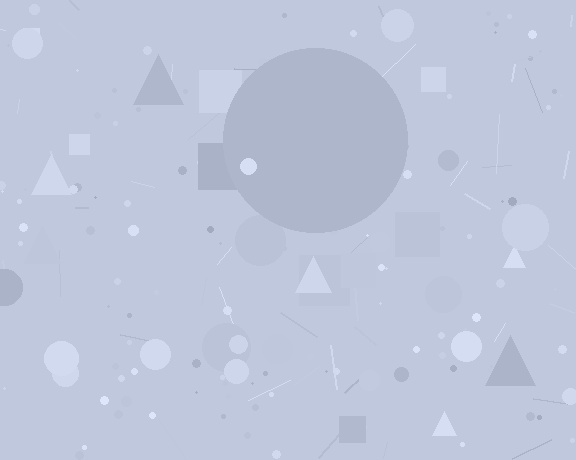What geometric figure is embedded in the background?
A circle is embedded in the background.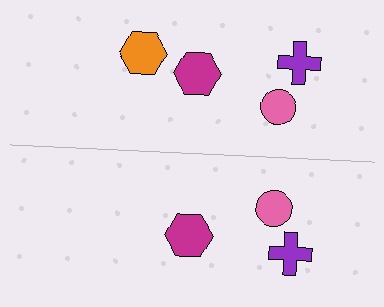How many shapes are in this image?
There are 7 shapes in this image.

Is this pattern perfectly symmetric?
No, the pattern is not perfectly symmetric. A orange hexagon is missing from the bottom side.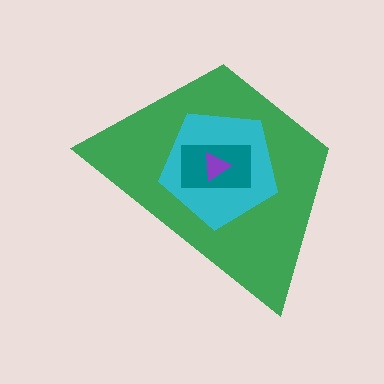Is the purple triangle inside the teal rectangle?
Yes.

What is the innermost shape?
The purple triangle.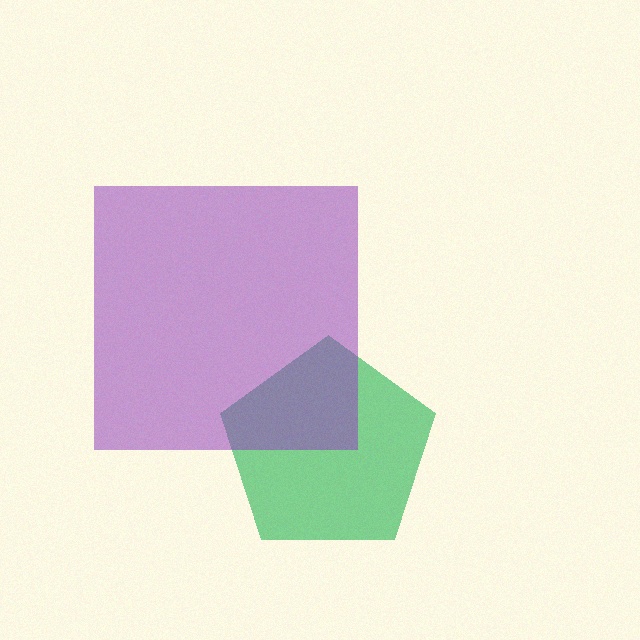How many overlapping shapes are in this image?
There are 2 overlapping shapes in the image.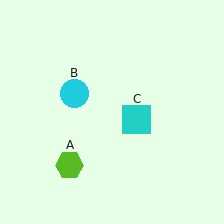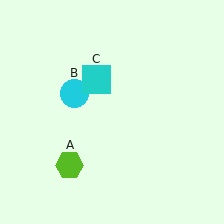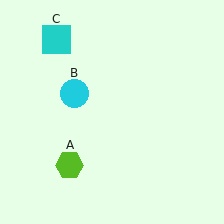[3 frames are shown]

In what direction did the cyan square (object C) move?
The cyan square (object C) moved up and to the left.